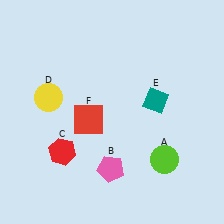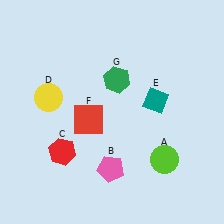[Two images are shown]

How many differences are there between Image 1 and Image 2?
There is 1 difference between the two images.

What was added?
A green hexagon (G) was added in Image 2.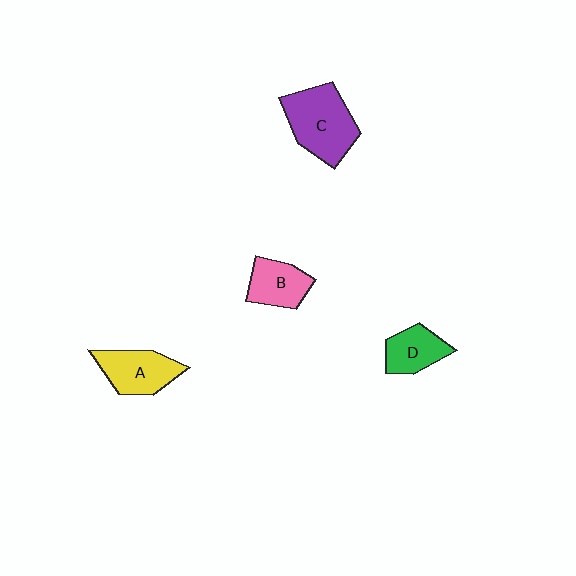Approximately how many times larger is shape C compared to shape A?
Approximately 1.4 times.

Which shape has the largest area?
Shape C (purple).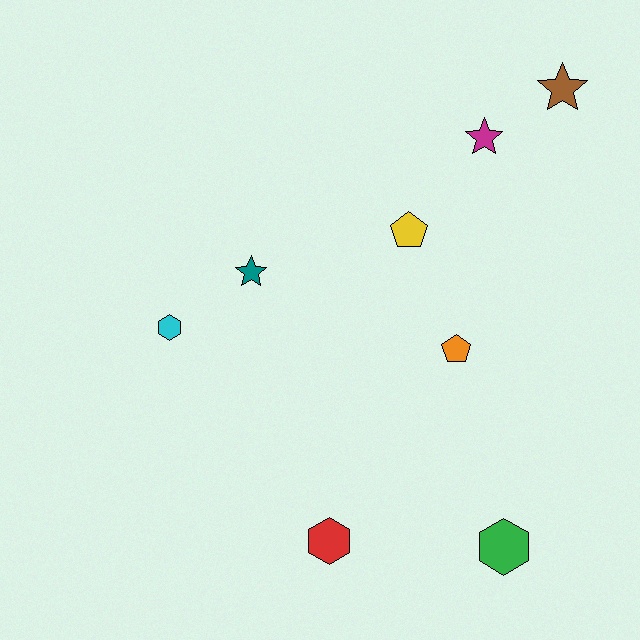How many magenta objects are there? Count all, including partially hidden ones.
There is 1 magenta object.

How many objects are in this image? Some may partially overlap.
There are 8 objects.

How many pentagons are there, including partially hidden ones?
There are 2 pentagons.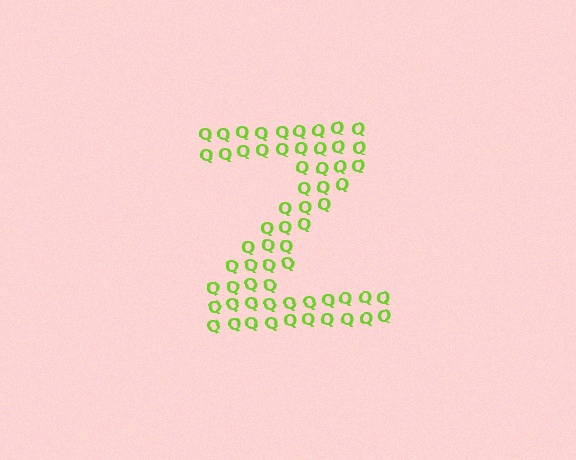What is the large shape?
The large shape is the letter Z.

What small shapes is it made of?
It is made of small letter Q's.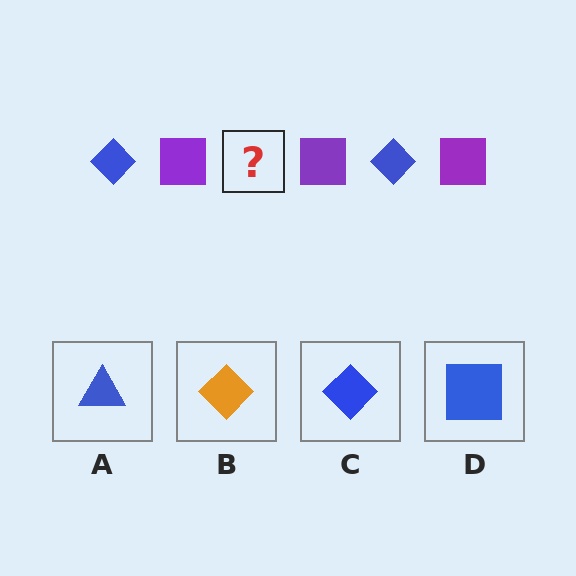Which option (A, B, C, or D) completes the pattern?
C.